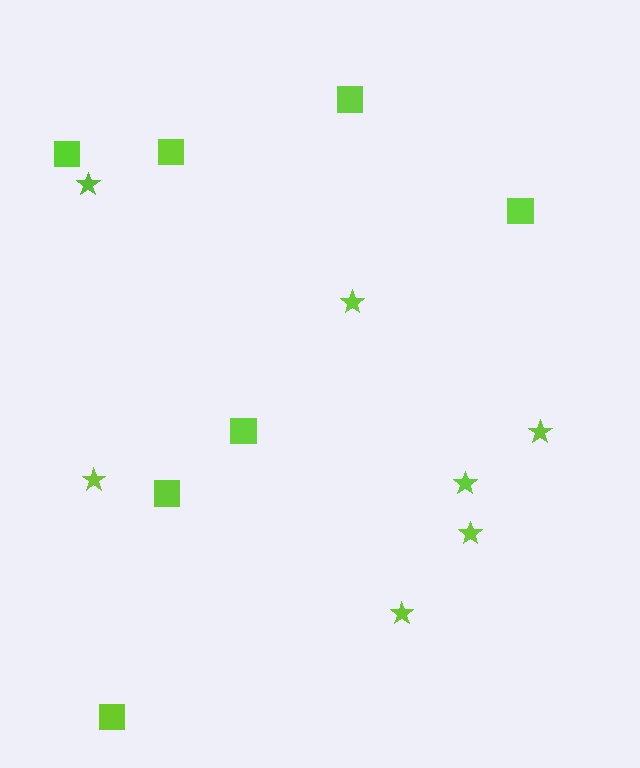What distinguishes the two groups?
There are 2 groups: one group of stars (7) and one group of squares (7).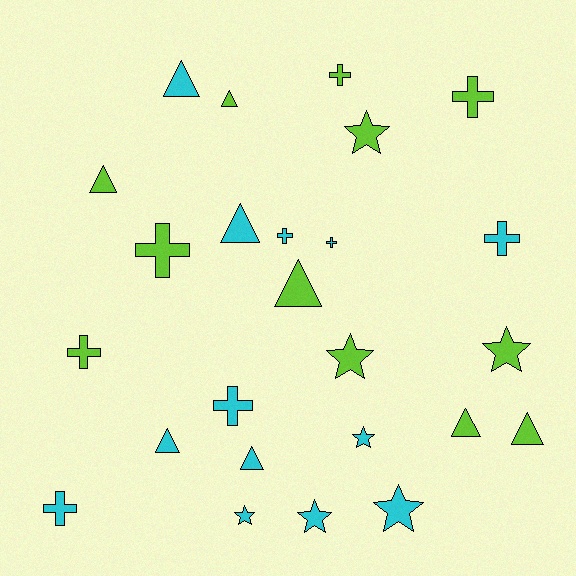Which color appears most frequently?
Cyan, with 13 objects.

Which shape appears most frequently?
Triangle, with 9 objects.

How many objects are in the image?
There are 25 objects.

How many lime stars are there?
There are 3 lime stars.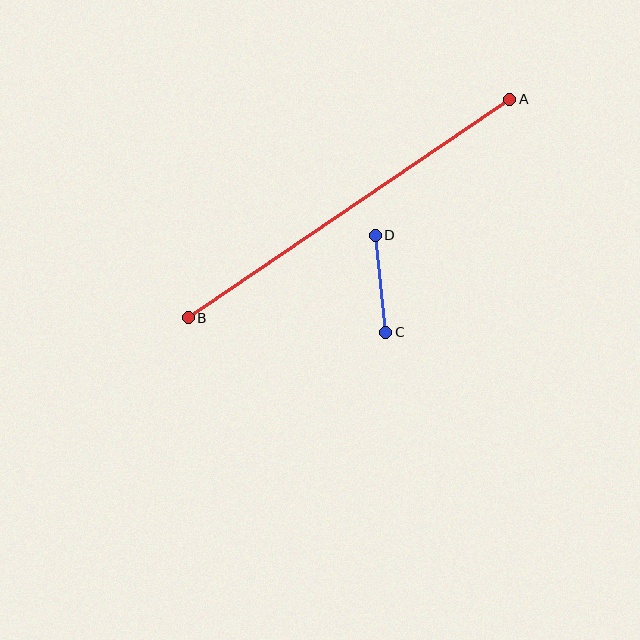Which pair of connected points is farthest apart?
Points A and B are farthest apart.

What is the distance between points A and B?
The distance is approximately 389 pixels.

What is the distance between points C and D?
The distance is approximately 98 pixels.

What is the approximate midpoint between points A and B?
The midpoint is at approximately (349, 209) pixels.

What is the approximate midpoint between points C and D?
The midpoint is at approximately (380, 284) pixels.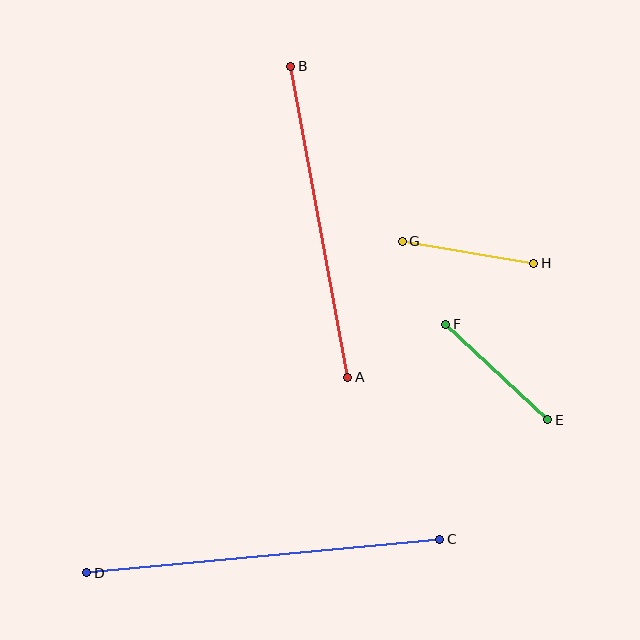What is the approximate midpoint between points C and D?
The midpoint is at approximately (263, 556) pixels.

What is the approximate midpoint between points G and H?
The midpoint is at approximately (468, 252) pixels.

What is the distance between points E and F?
The distance is approximately 140 pixels.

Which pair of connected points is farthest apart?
Points C and D are farthest apart.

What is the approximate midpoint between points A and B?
The midpoint is at approximately (319, 222) pixels.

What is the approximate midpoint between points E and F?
The midpoint is at approximately (497, 372) pixels.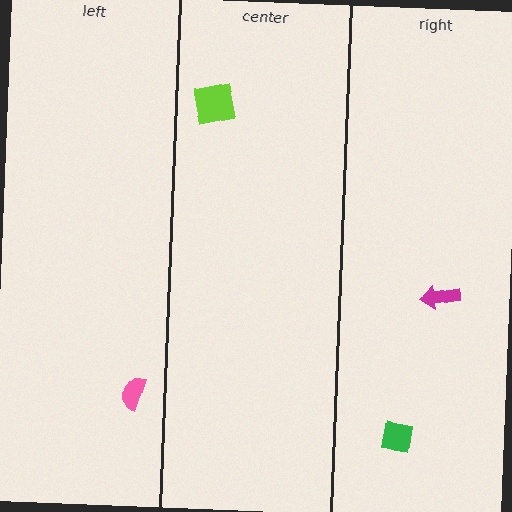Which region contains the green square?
The right region.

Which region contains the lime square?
The center region.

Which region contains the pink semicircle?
The left region.